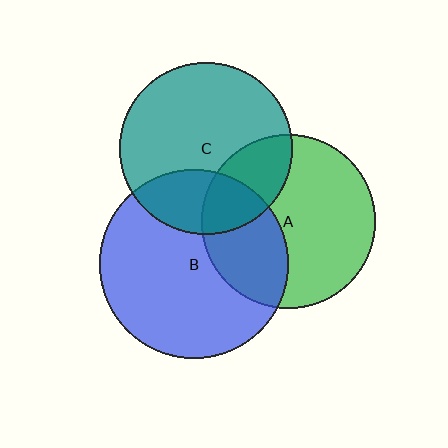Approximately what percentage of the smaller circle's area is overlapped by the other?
Approximately 25%.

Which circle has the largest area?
Circle B (blue).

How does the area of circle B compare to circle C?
Approximately 1.2 times.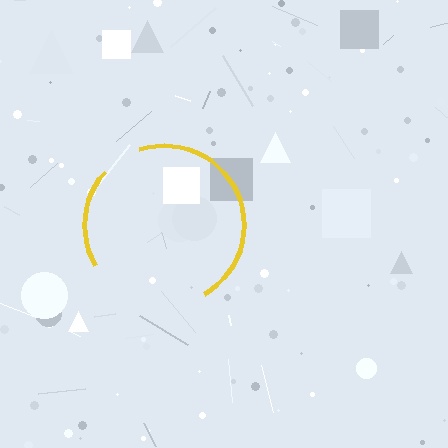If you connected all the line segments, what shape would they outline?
They would outline a circle.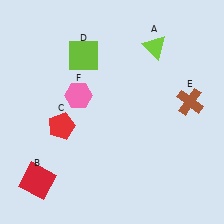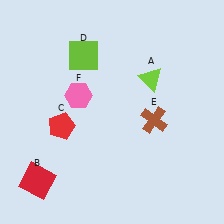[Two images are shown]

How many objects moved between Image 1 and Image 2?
2 objects moved between the two images.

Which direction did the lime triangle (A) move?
The lime triangle (A) moved down.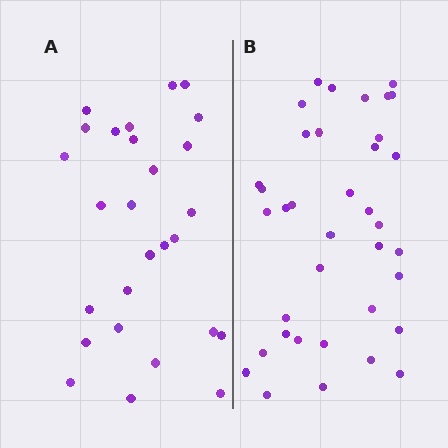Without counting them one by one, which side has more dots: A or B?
Region B (the right region) has more dots.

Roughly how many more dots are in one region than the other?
Region B has roughly 10 or so more dots than region A.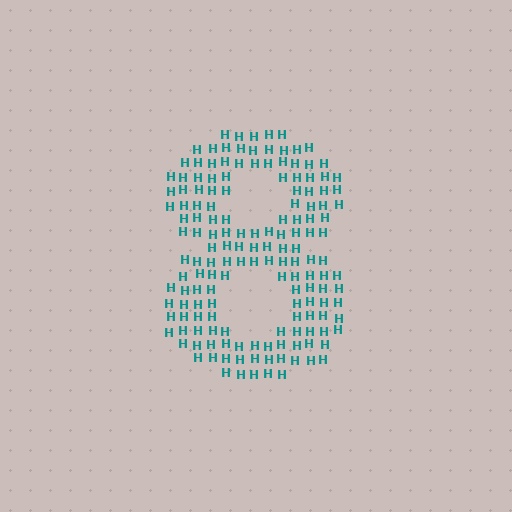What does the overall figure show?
The overall figure shows the digit 8.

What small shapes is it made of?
It is made of small letter H's.